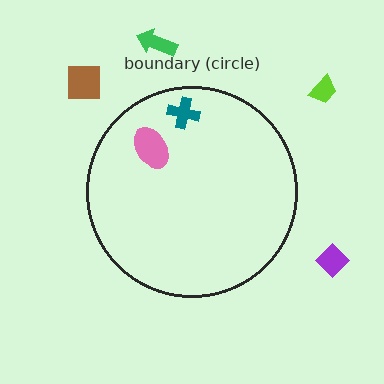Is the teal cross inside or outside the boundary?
Inside.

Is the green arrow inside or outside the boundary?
Outside.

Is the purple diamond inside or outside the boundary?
Outside.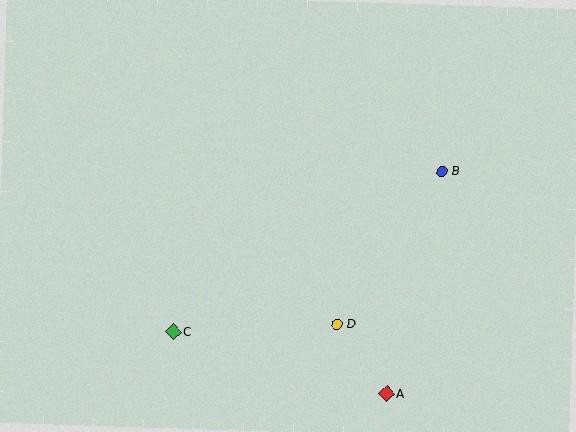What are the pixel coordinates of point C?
Point C is at (173, 332).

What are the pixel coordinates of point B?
Point B is at (442, 171).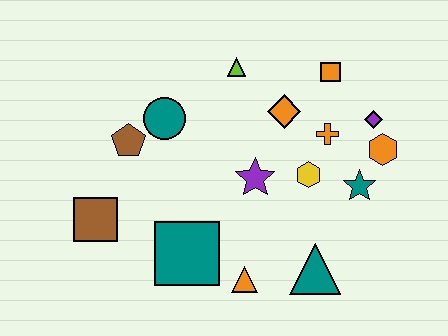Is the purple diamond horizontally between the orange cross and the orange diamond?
No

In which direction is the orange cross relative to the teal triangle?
The orange cross is above the teal triangle.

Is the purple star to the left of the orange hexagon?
Yes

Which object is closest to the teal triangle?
The orange triangle is closest to the teal triangle.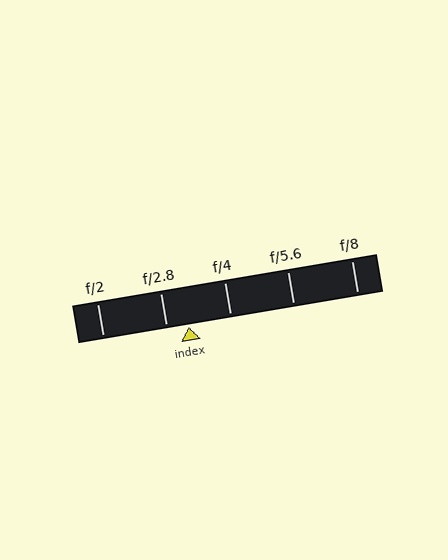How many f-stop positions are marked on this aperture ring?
There are 5 f-stop positions marked.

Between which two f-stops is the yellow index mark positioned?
The index mark is between f/2.8 and f/4.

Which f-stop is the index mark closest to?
The index mark is closest to f/2.8.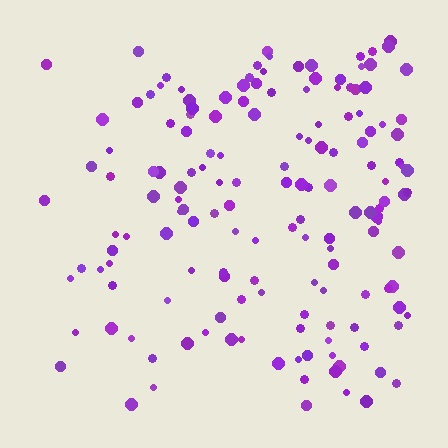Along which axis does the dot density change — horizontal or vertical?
Horizontal.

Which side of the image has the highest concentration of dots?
The right.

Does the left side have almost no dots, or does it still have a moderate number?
Still a moderate number, just noticeably fewer than the right.